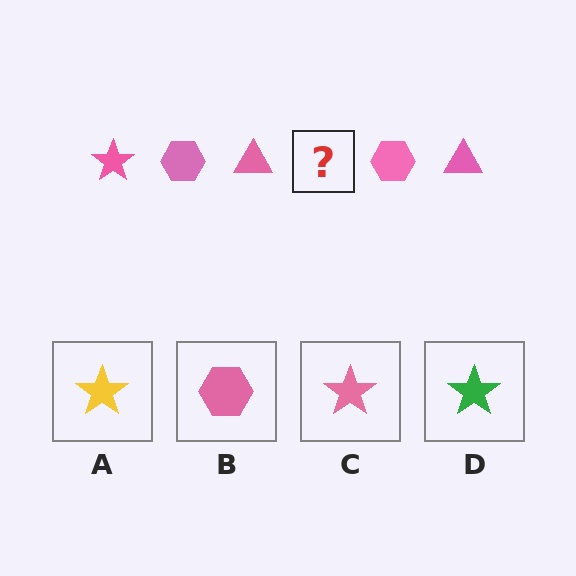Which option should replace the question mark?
Option C.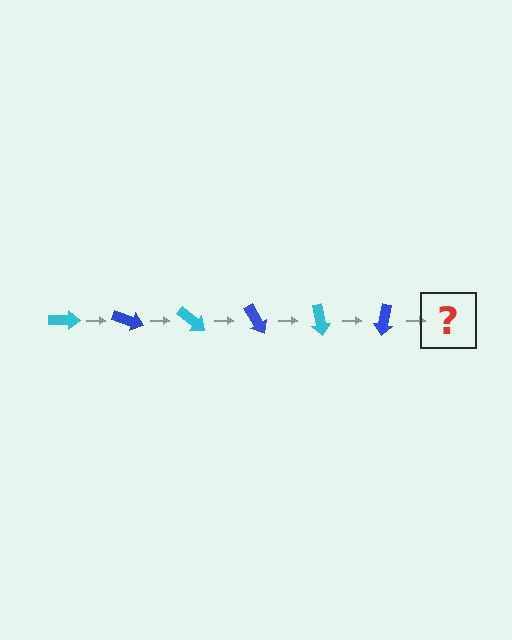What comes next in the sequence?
The next element should be a cyan arrow, rotated 120 degrees from the start.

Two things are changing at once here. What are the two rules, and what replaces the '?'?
The two rules are that it rotates 20 degrees each step and the color cycles through cyan and blue. The '?' should be a cyan arrow, rotated 120 degrees from the start.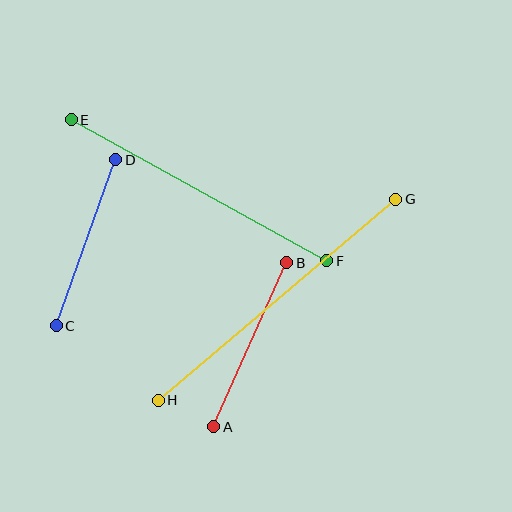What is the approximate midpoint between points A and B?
The midpoint is at approximately (250, 345) pixels.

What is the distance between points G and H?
The distance is approximately 311 pixels.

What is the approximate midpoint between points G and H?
The midpoint is at approximately (277, 300) pixels.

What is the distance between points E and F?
The distance is approximately 292 pixels.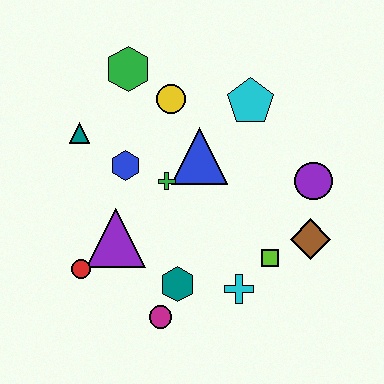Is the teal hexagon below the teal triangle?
Yes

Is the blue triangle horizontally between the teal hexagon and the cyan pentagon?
Yes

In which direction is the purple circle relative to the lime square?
The purple circle is above the lime square.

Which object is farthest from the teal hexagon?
The green hexagon is farthest from the teal hexagon.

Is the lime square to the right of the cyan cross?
Yes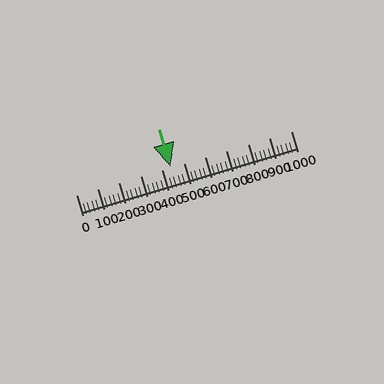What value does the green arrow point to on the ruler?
The green arrow points to approximately 440.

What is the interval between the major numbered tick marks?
The major tick marks are spaced 100 units apart.